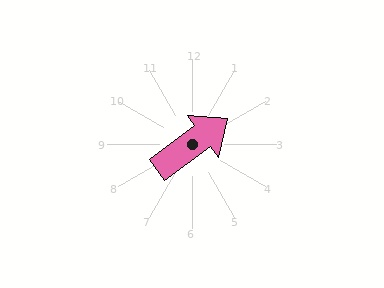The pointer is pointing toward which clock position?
Roughly 2 o'clock.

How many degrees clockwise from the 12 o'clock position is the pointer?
Approximately 54 degrees.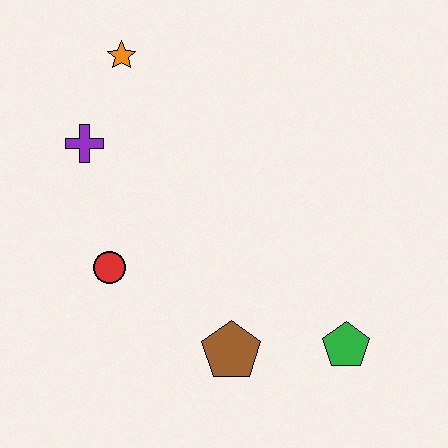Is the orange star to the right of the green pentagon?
No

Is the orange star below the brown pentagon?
No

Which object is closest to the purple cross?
The orange star is closest to the purple cross.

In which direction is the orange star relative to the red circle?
The orange star is above the red circle.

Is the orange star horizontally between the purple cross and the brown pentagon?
Yes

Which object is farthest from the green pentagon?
The orange star is farthest from the green pentagon.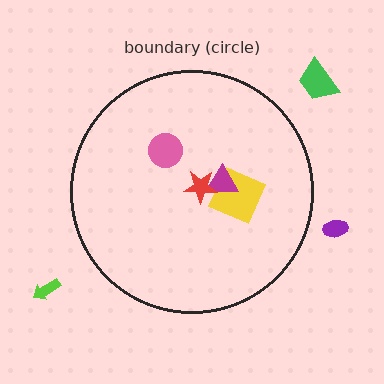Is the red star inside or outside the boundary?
Inside.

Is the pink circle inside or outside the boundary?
Inside.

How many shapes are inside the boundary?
4 inside, 3 outside.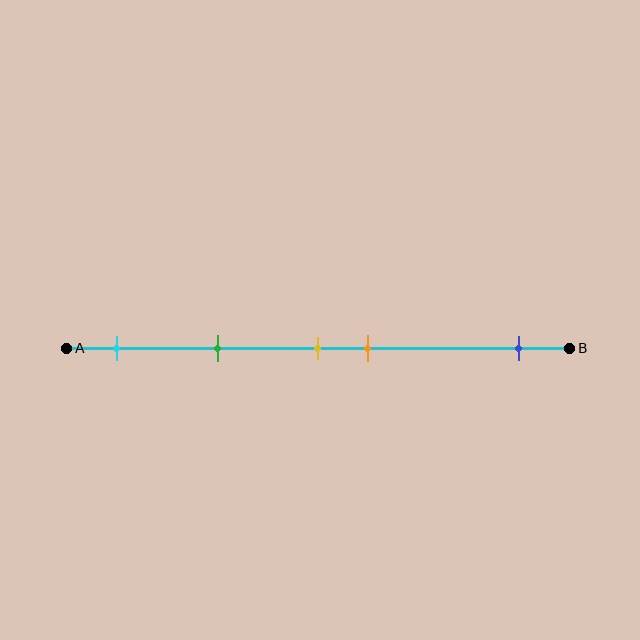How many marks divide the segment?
There are 5 marks dividing the segment.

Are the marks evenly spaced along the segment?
No, the marks are not evenly spaced.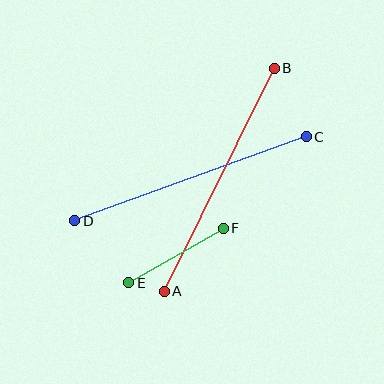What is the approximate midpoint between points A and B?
The midpoint is at approximately (219, 180) pixels.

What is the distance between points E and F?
The distance is approximately 109 pixels.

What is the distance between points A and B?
The distance is approximately 248 pixels.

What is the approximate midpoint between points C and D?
The midpoint is at approximately (190, 179) pixels.